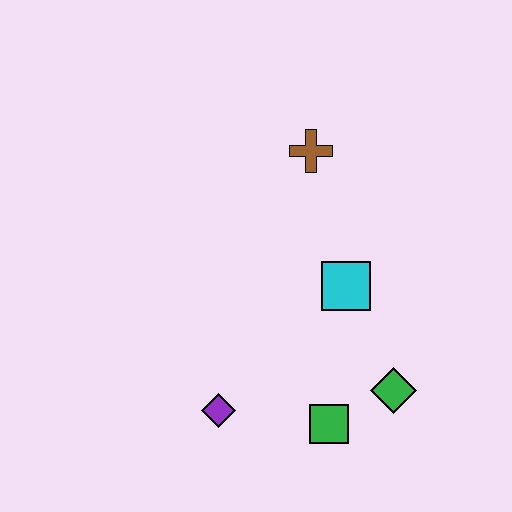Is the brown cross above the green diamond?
Yes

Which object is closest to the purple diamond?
The green square is closest to the purple diamond.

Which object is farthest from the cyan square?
The purple diamond is farthest from the cyan square.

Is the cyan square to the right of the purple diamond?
Yes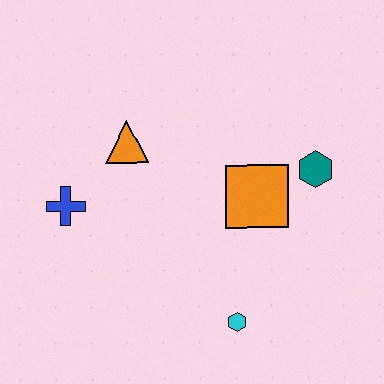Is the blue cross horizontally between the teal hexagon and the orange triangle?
No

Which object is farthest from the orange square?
The blue cross is farthest from the orange square.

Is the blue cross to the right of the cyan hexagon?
No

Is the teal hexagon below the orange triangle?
Yes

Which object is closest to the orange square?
The teal hexagon is closest to the orange square.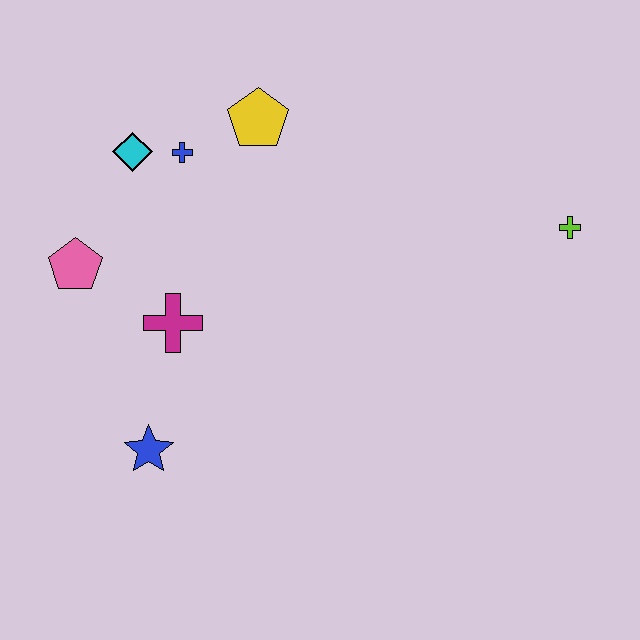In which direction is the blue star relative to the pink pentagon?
The blue star is below the pink pentagon.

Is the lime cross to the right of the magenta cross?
Yes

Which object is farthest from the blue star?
The lime cross is farthest from the blue star.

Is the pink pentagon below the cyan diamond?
Yes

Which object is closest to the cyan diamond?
The blue cross is closest to the cyan diamond.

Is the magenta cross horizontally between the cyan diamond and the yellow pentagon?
Yes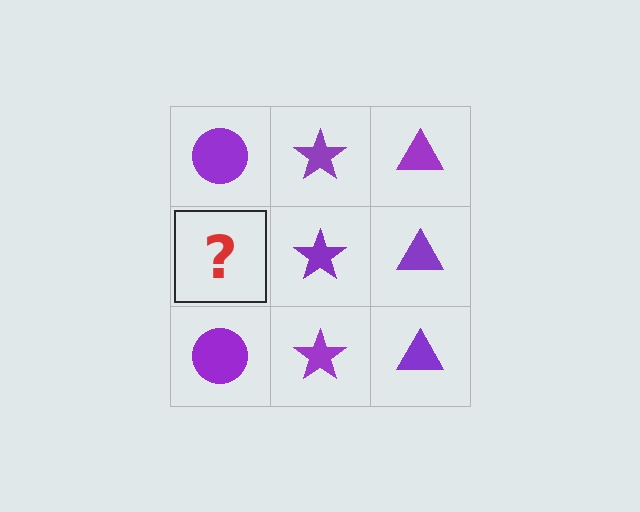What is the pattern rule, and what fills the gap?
The rule is that each column has a consistent shape. The gap should be filled with a purple circle.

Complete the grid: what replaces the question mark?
The question mark should be replaced with a purple circle.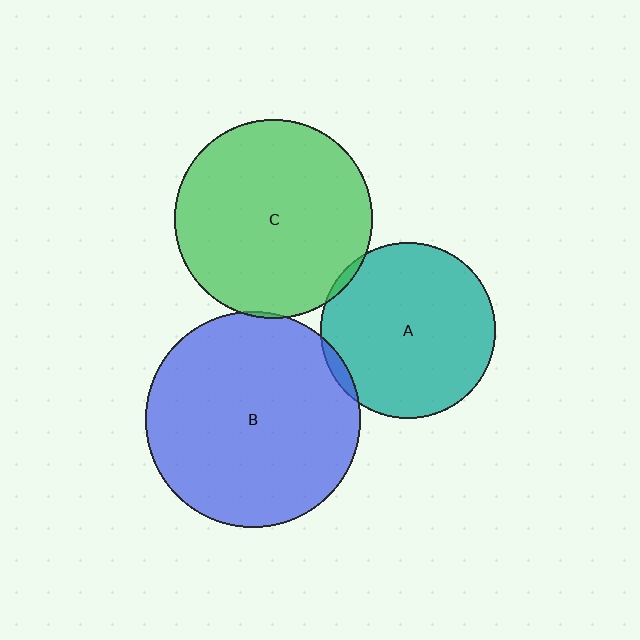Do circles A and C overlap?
Yes.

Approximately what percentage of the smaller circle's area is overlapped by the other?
Approximately 5%.